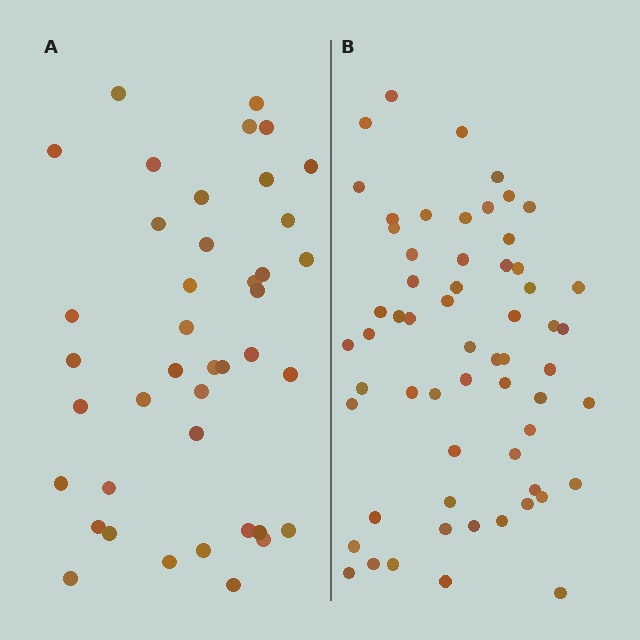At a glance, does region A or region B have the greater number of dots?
Region B (the right region) has more dots.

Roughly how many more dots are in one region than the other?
Region B has approximately 20 more dots than region A.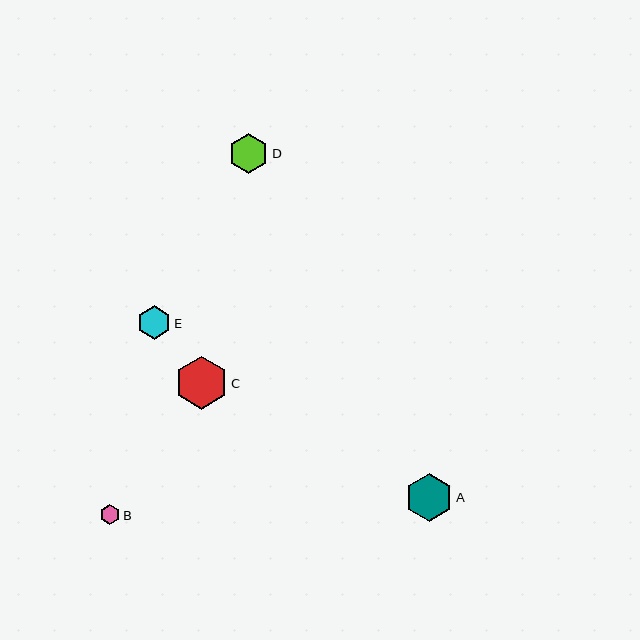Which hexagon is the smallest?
Hexagon B is the smallest with a size of approximately 20 pixels.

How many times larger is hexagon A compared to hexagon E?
Hexagon A is approximately 1.4 times the size of hexagon E.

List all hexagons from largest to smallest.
From largest to smallest: C, A, D, E, B.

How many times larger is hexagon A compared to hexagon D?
Hexagon A is approximately 1.2 times the size of hexagon D.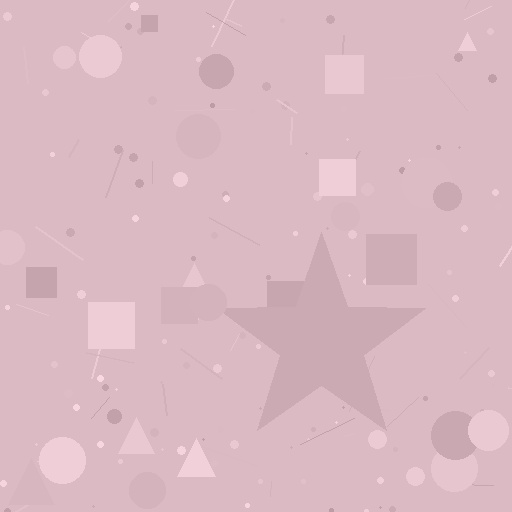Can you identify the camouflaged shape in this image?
The camouflaged shape is a star.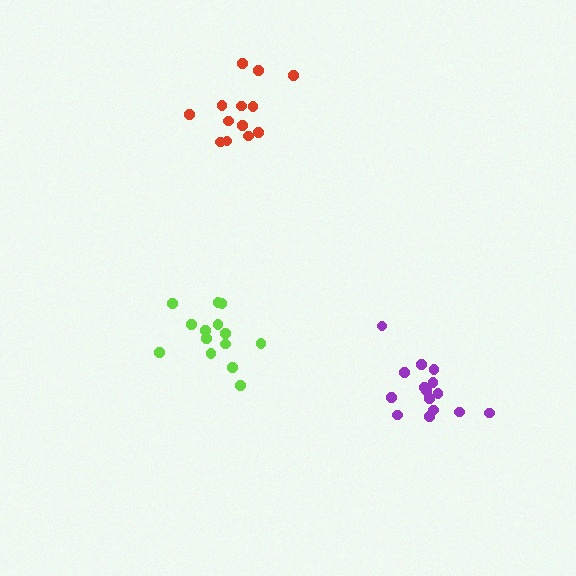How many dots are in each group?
Group 1: 15 dots, Group 2: 13 dots, Group 3: 14 dots (42 total).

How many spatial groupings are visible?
There are 3 spatial groupings.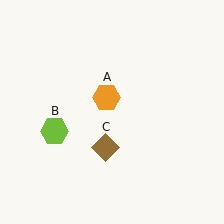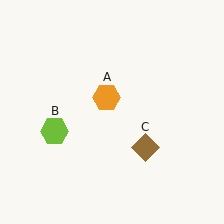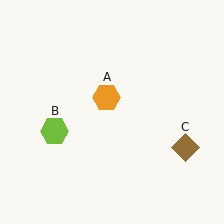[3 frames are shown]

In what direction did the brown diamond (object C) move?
The brown diamond (object C) moved right.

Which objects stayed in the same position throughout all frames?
Orange hexagon (object A) and lime hexagon (object B) remained stationary.